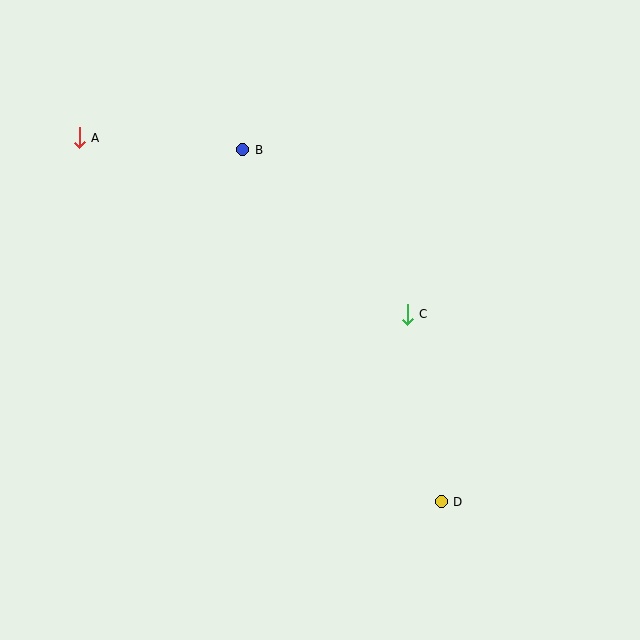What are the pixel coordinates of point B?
Point B is at (243, 150).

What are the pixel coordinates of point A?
Point A is at (79, 138).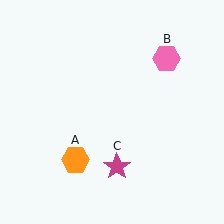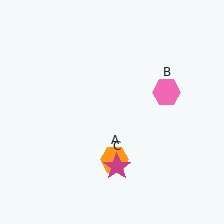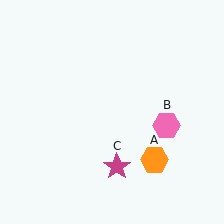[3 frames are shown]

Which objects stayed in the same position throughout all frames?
Magenta star (object C) remained stationary.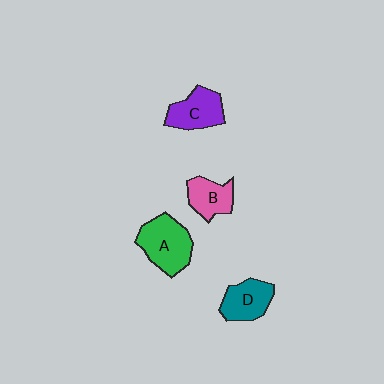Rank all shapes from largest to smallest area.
From largest to smallest: A (green), C (purple), D (teal), B (pink).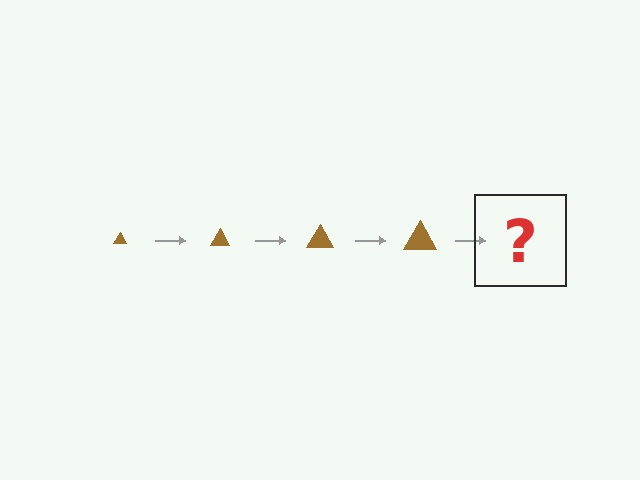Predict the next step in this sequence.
The next step is a brown triangle, larger than the previous one.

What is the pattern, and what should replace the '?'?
The pattern is that the triangle gets progressively larger each step. The '?' should be a brown triangle, larger than the previous one.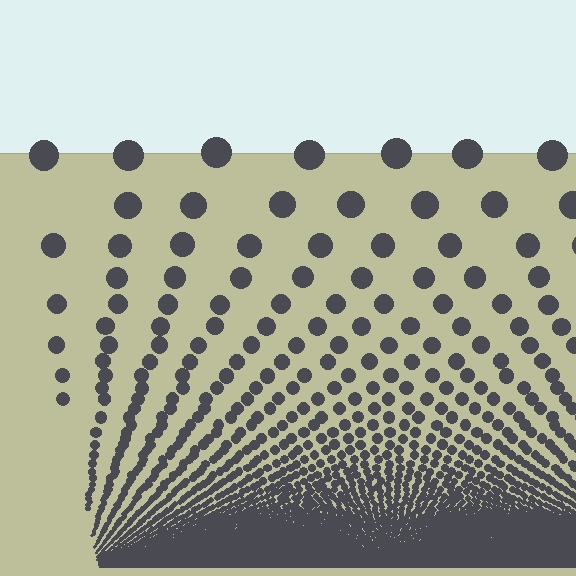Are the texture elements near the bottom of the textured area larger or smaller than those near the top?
Smaller. The gradient is inverted — elements near the bottom are smaller and denser.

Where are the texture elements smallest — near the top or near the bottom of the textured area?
Near the bottom.